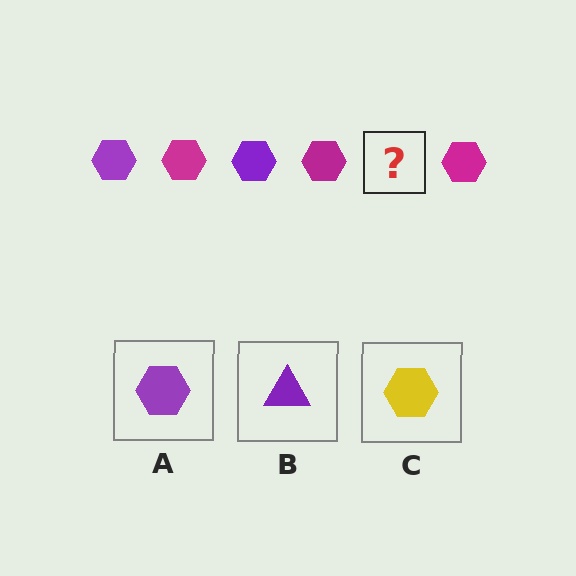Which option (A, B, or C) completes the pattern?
A.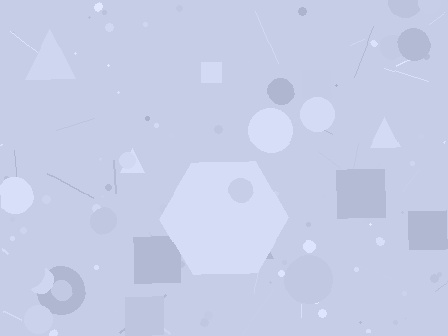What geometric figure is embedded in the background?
A hexagon is embedded in the background.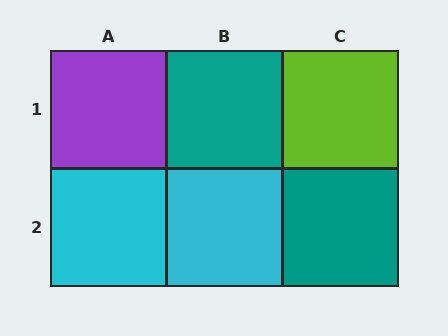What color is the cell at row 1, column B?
Teal.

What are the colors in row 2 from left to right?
Cyan, cyan, teal.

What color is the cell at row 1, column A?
Purple.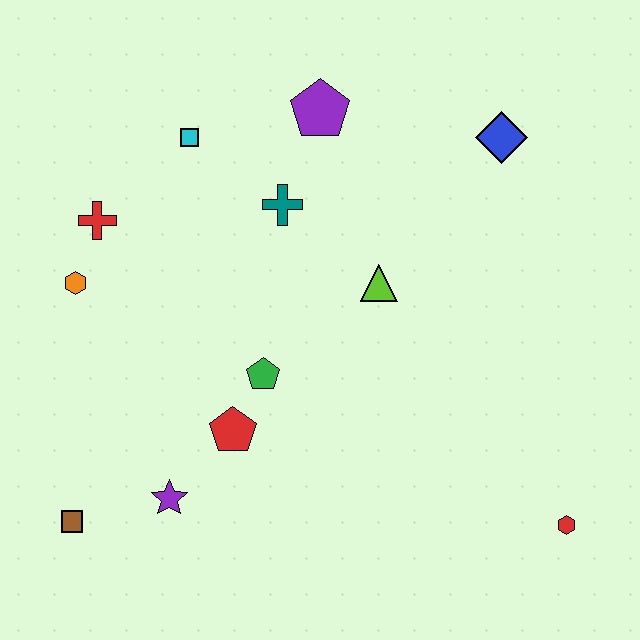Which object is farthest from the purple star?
The blue diamond is farthest from the purple star.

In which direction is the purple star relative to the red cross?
The purple star is below the red cross.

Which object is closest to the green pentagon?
The red pentagon is closest to the green pentagon.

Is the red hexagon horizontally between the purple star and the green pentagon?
No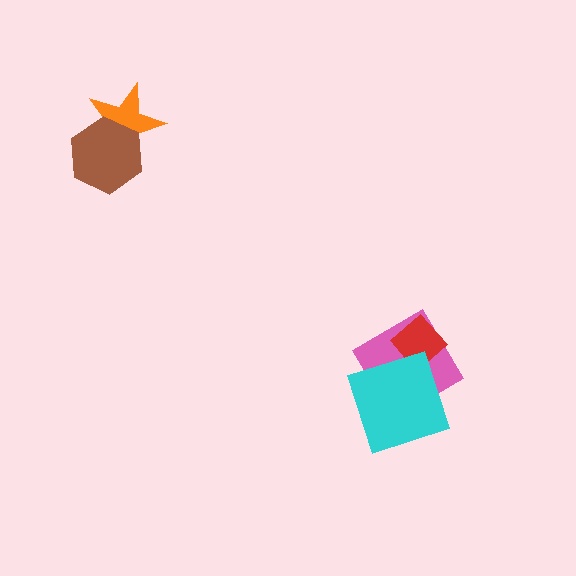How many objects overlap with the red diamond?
1 object overlaps with the red diamond.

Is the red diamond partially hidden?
No, no other shape covers it.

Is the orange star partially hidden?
Yes, it is partially covered by another shape.